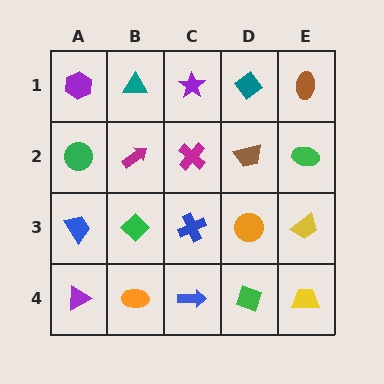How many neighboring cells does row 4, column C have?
3.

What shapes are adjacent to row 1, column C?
A magenta cross (row 2, column C), a teal triangle (row 1, column B), a teal diamond (row 1, column D).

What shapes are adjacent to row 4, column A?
A blue trapezoid (row 3, column A), an orange ellipse (row 4, column B).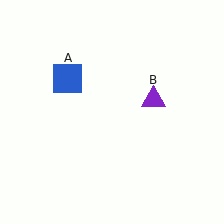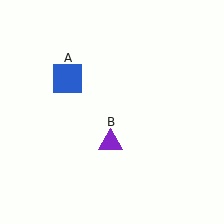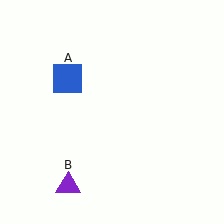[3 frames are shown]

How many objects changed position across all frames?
1 object changed position: purple triangle (object B).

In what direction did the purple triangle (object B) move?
The purple triangle (object B) moved down and to the left.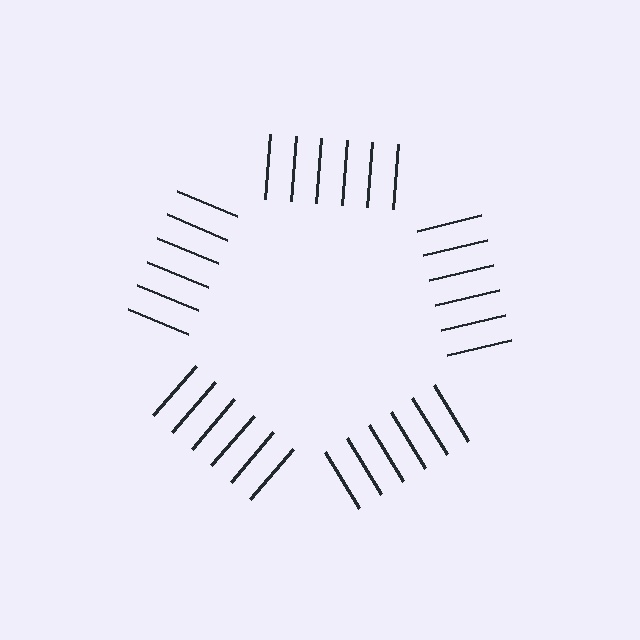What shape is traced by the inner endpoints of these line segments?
An illusory pentagon — the line segments terminate on its edges but no continuous stroke is drawn.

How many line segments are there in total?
30 — 6 along each of the 5 edges.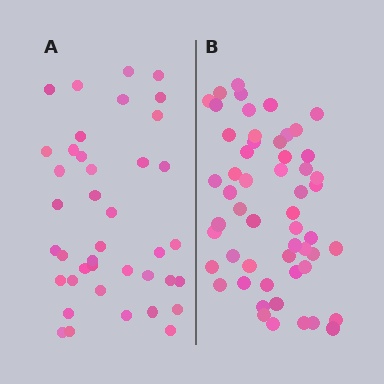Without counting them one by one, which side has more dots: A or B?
Region B (the right region) has more dots.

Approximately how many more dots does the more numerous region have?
Region B has approximately 15 more dots than region A.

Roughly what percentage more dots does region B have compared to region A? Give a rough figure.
About 35% more.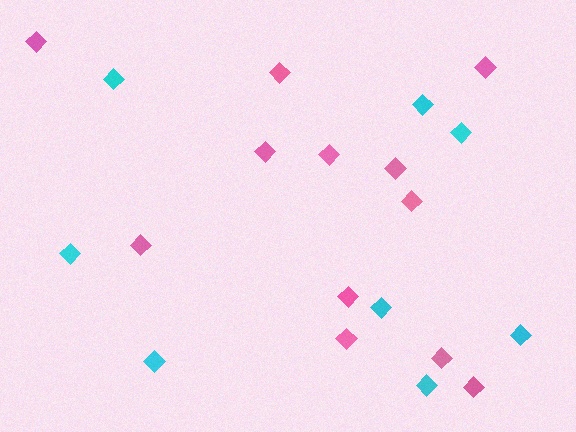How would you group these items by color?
There are 2 groups: one group of cyan diamonds (8) and one group of pink diamonds (12).